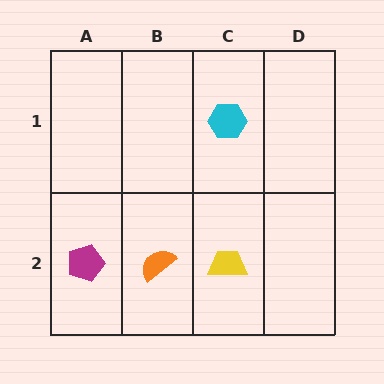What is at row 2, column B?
An orange semicircle.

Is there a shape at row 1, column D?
No, that cell is empty.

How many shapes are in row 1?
1 shape.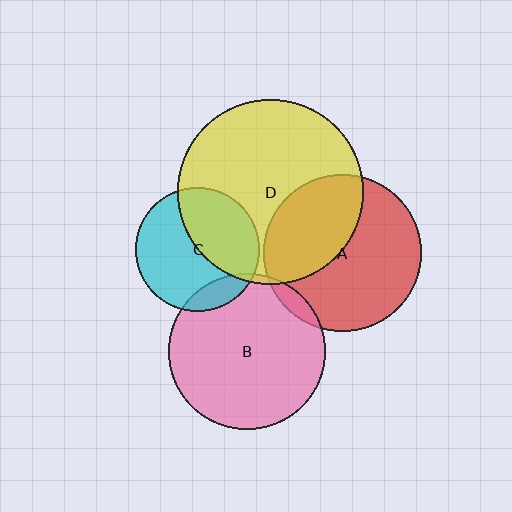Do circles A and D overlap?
Yes.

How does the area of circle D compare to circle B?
Approximately 1.4 times.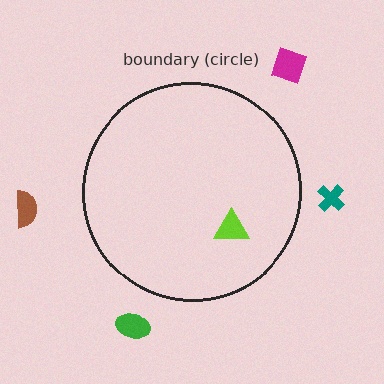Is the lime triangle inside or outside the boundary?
Inside.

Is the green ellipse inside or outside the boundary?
Outside.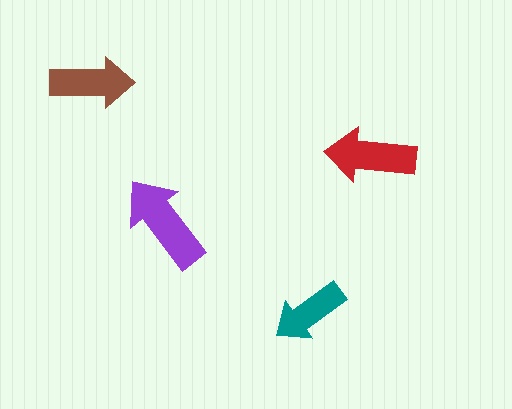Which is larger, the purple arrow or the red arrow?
The purple one.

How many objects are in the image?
There are 4 objects in the image.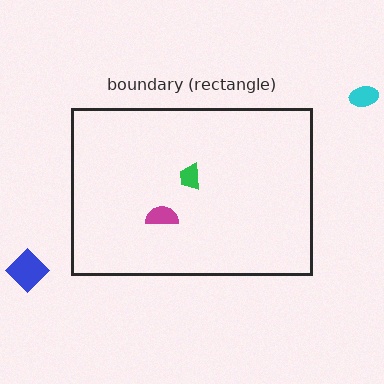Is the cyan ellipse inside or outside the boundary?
Outside.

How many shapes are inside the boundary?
2 inside, 2 outside.